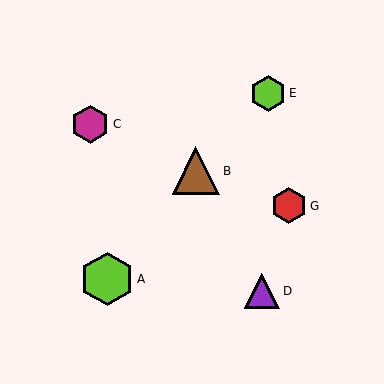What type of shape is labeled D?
Shape D is a purple triangle.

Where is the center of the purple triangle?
The center of the purple triangle is at (262, 291).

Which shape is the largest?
The lime hexagon (labeled A) is the largest.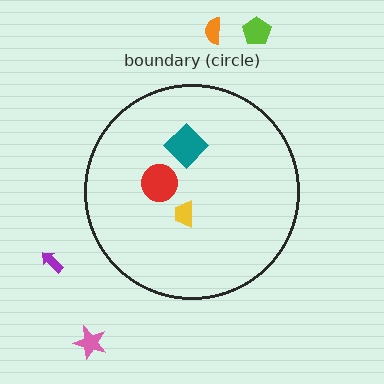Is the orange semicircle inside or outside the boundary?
Outside.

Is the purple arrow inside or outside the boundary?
Outside.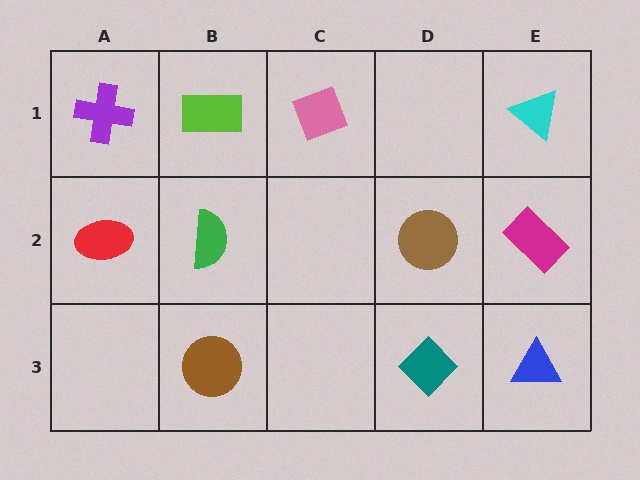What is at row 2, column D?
A brown circle.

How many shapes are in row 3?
3 shapes.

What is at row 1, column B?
A lime rectangle.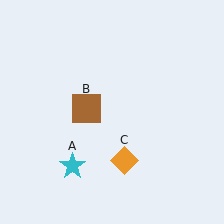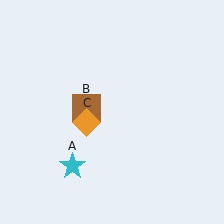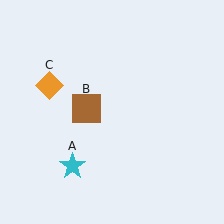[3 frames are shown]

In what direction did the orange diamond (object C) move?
The orange diamond (object C) moved up and to the left.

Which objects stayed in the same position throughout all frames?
Cyan star (object A) and brown square (object B) remained stationary.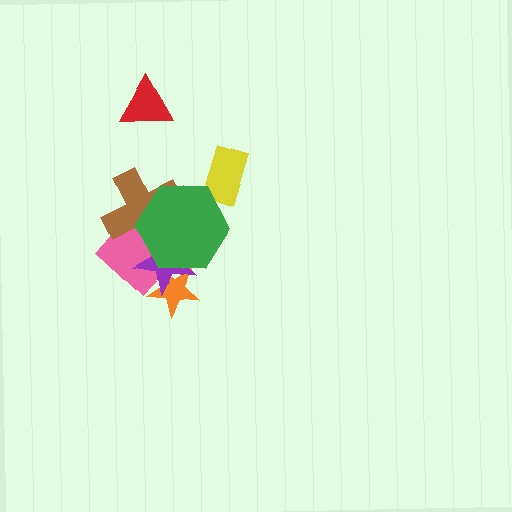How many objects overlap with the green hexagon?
5 objects overlap with the green hexagon.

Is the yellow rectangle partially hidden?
Yes, it is partially covered by another shape.